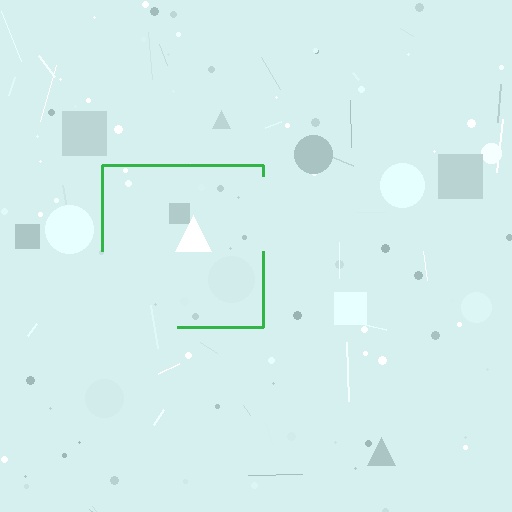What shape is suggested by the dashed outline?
The dashed outline suggests a square.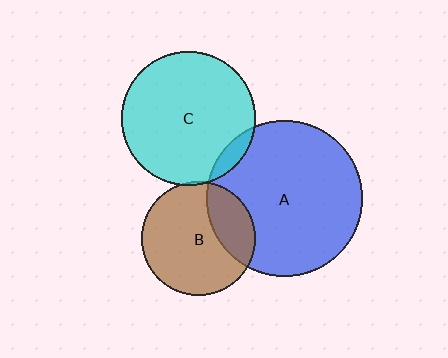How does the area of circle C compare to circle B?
Approximately 1.4 times.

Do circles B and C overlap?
Yes.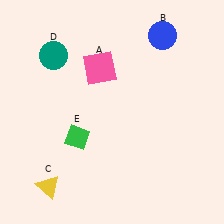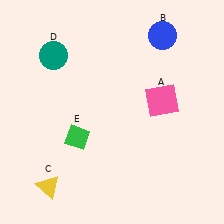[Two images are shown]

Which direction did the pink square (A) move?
The pink square (A) moved right.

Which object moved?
The pink square (A) moved right.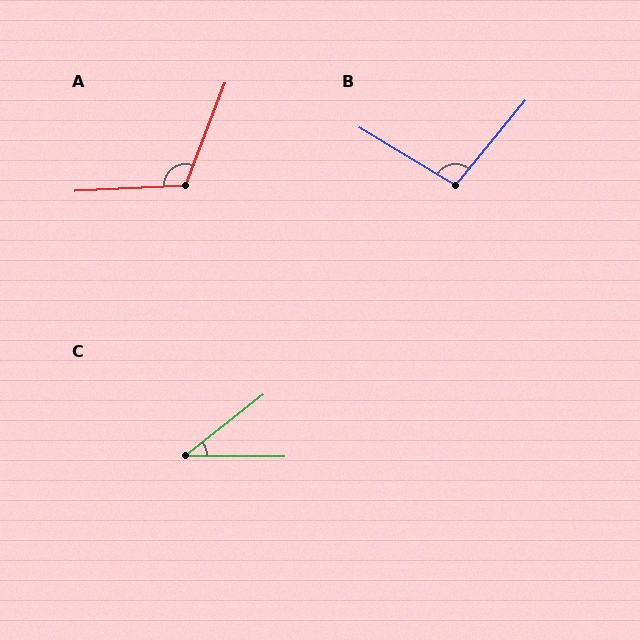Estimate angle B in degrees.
Approximately 98 degrees.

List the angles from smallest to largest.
C (38°), B (98°), A (114°).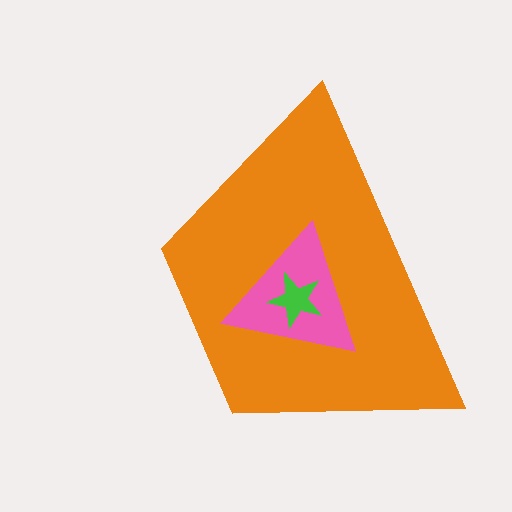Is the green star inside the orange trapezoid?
Yes.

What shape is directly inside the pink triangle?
The green star.